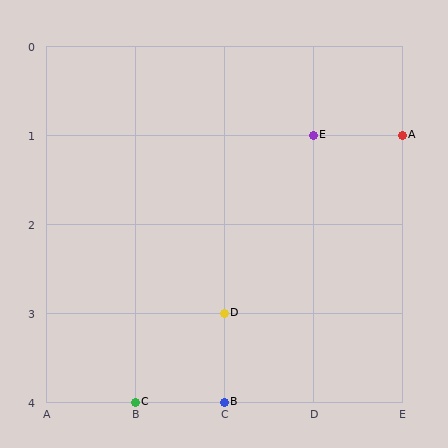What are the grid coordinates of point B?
Point B is at grid coordinates (C, 4).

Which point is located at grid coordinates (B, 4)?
Point C is at (B, 4).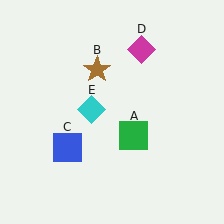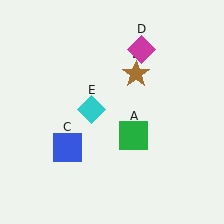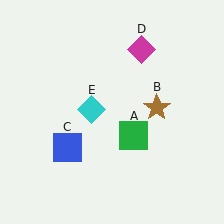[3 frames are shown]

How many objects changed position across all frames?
1 object changed position: brown star (object B).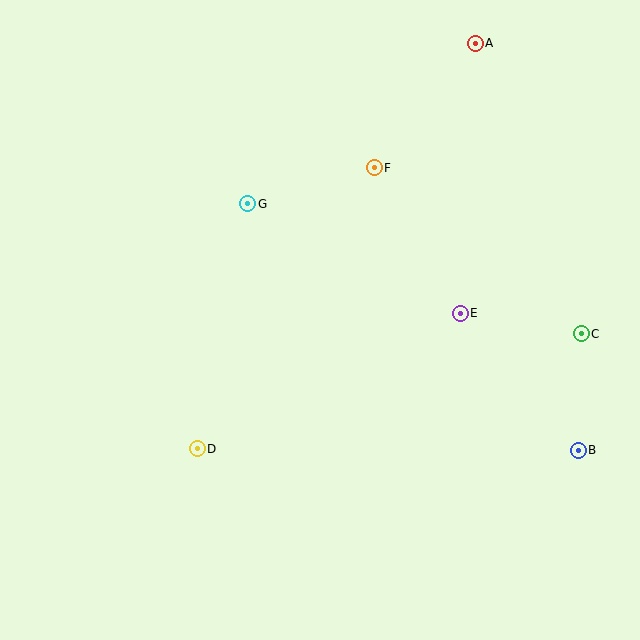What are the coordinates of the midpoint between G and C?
The midpoint between G and C is at (414, 269).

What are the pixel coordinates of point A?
Point A is at (475, 43).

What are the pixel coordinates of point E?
Point E is at (460, 313).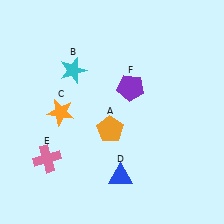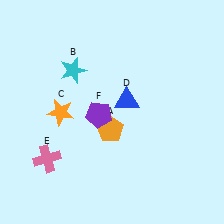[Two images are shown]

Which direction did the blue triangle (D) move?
The blue triangle (D) moved up.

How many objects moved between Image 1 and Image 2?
2 objects moved between the two images.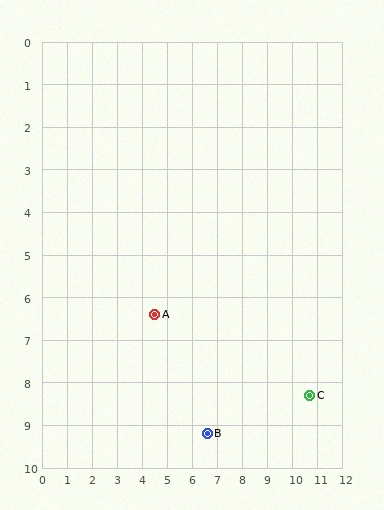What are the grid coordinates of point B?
Point B is at approximately (6.6, 9.2).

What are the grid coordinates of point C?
Point C is at approximately (10.7, 8.3).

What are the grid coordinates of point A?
Point A is at approximately (4.5, 6.4).